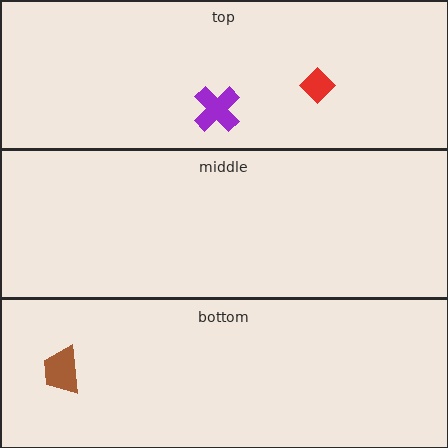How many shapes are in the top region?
2.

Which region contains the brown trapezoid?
The bottom region.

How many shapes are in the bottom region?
1.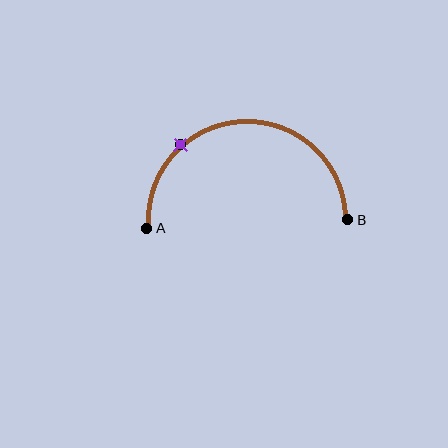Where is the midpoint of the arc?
The arc midpoint is the point on the curve farthest from the straight line joining A and B. It sits above that line.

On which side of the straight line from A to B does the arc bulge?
The arc bulges above the straight line connecting A and B.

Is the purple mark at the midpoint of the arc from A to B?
No. The purple mark lies on the arc but is closer to endpoint A. The arc midpoint would be at the point on the curve equidistant along the arc from both A and B.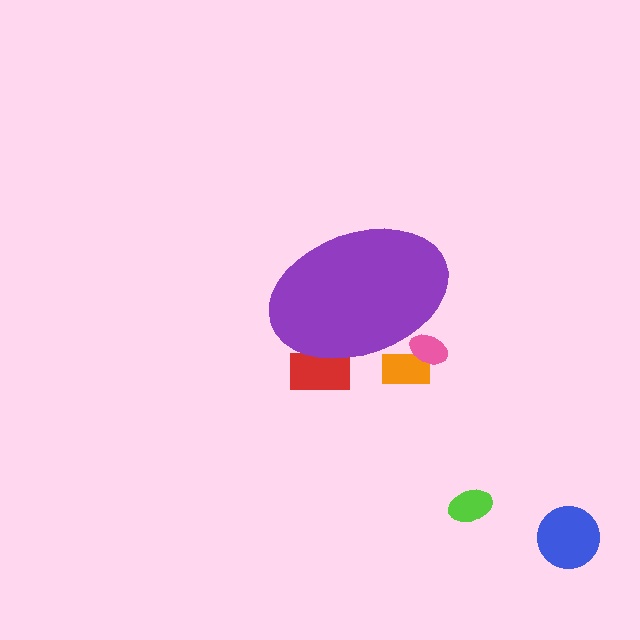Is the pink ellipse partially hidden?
Yes, the pink ellipse is partially hidden behind the purple ellipse.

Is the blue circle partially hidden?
No, the blue circle is fully visible.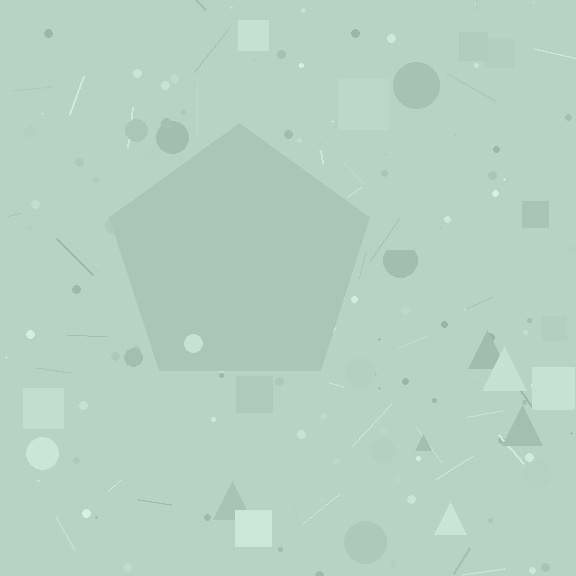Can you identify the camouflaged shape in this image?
The camouflaged shape is a pentagon.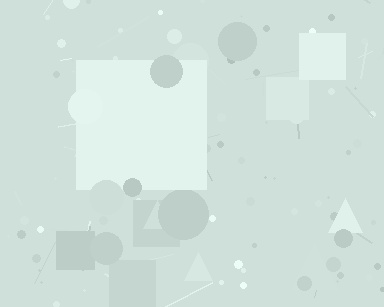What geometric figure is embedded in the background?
A square is embedded in the background.